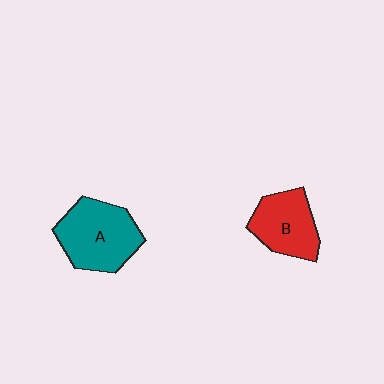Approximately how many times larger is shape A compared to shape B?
Approximately 1.3 times.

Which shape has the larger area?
Shape A (teal).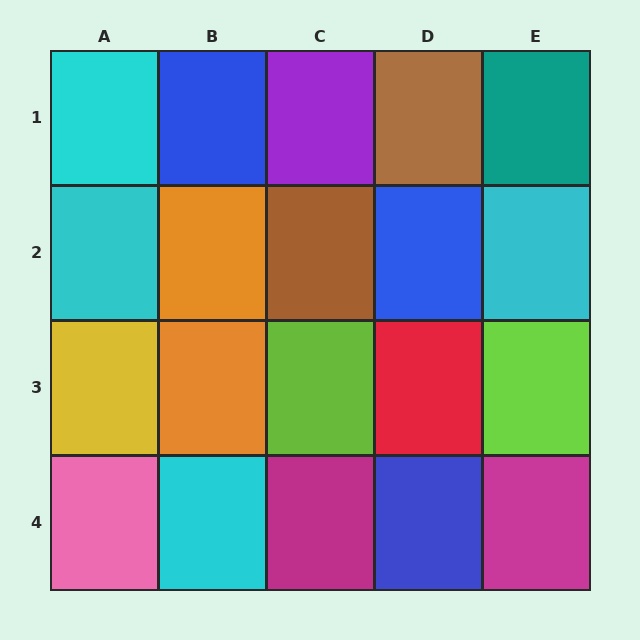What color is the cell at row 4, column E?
Magenta.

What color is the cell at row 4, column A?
Pink.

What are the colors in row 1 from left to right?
Cyan, blue, purple, brown, teal.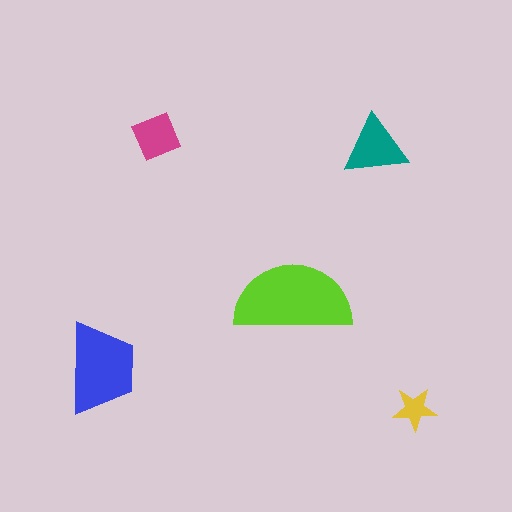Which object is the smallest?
The yellow star.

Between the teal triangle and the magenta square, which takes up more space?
The teal triangle.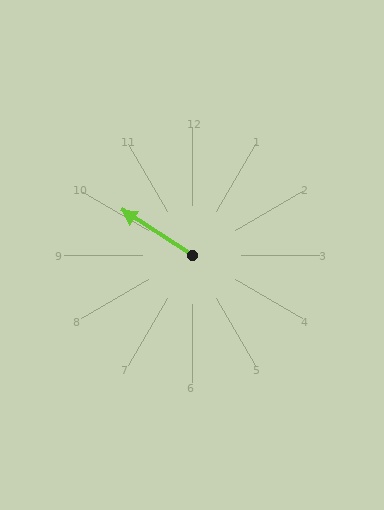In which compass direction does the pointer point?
Northwest.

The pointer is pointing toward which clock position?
Roughly 10 o'clock.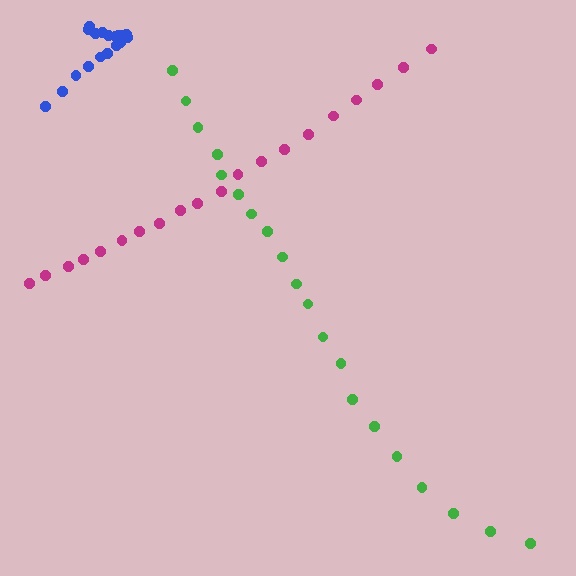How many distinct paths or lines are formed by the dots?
There are 3 distinct paths.